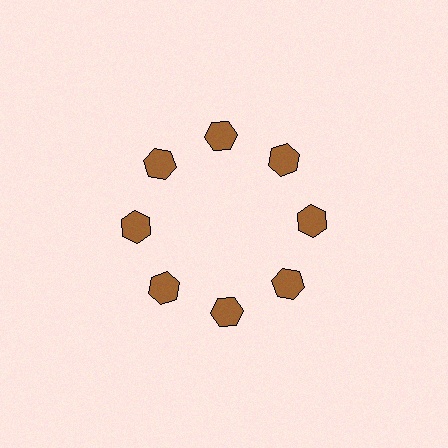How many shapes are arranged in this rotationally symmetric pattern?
There are 8 shapes, arranged in 8 groups of 1.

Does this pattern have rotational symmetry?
Yes, this pattern has 8-fold rotational symmetry. It looks the same after rotating 45 degrees around the center.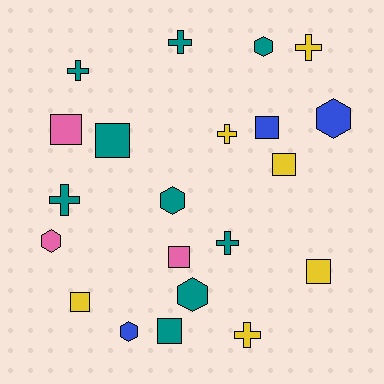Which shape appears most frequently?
Square, with 8 objects.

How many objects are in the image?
There are 21 objects.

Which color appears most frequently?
Teal, with 9 objects.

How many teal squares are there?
There are 2 teal squares.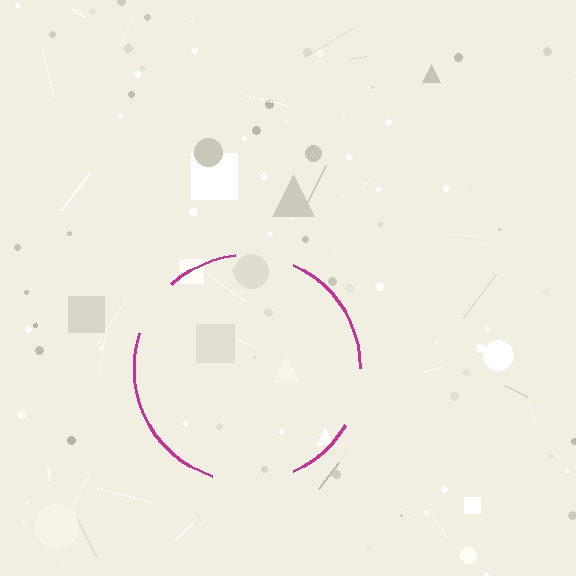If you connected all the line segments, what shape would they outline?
They would outline a circle.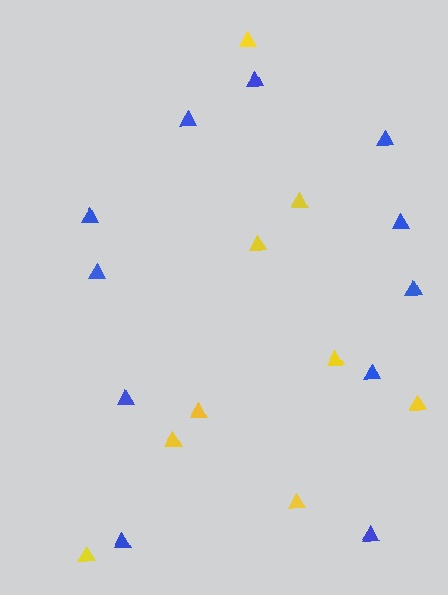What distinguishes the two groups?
There are 2 groups: one group of yellow triangles (9) and one group of blue triangles (11).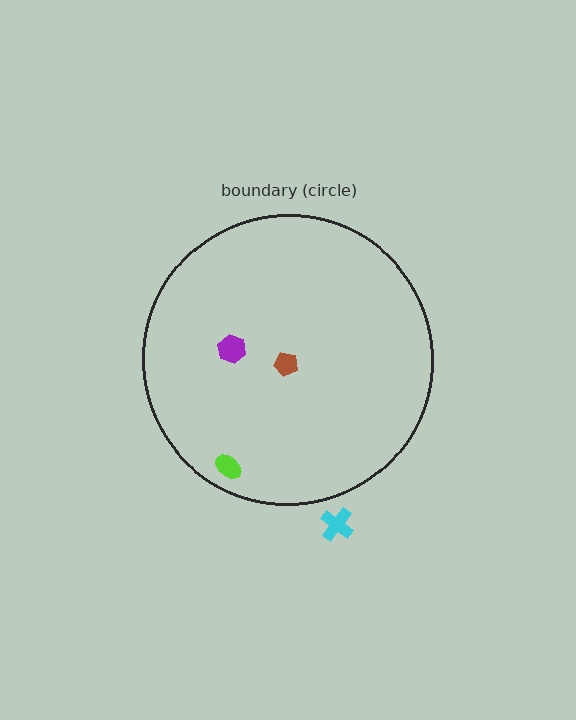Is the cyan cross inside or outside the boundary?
Outside.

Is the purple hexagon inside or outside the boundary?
Inside.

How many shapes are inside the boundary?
3 inside, 1 outside.